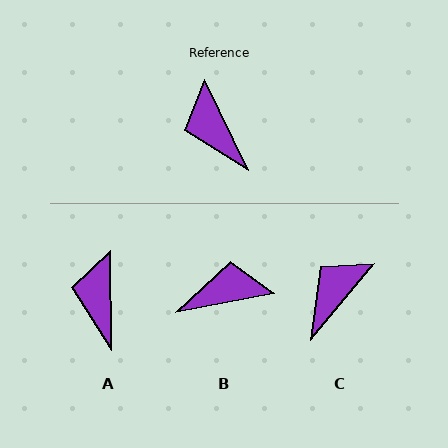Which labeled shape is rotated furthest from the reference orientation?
B, about 105 degrees away.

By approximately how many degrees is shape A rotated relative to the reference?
Approximately 25 degrees clockwise.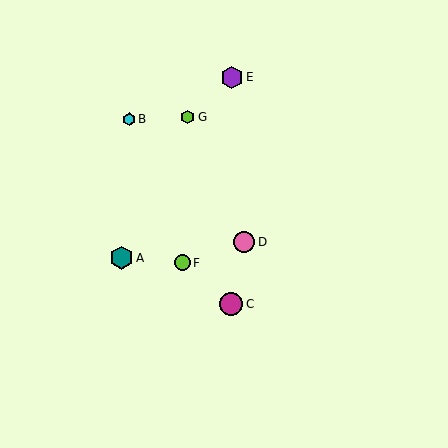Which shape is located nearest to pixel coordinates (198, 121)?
The lime hexagon (labeled G) at (188, 117) is nearest to that location.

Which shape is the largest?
The magenta circle (labeled C) is the largest.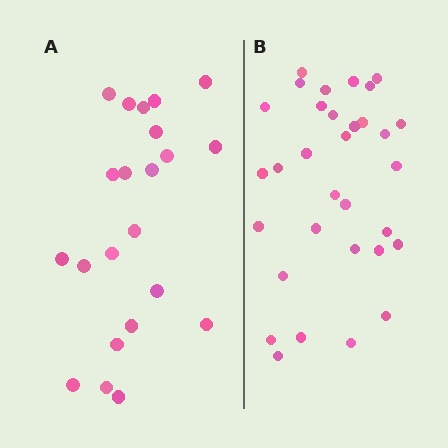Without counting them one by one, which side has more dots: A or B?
Region B (the right region) has more dots.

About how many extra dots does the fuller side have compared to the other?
Region B has roughly 10 or so more dots than region A.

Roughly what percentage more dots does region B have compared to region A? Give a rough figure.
About 45% more.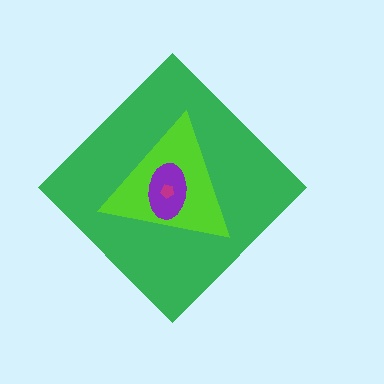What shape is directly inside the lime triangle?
The purple ellipse.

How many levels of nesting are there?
4.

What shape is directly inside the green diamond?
The lime triangle.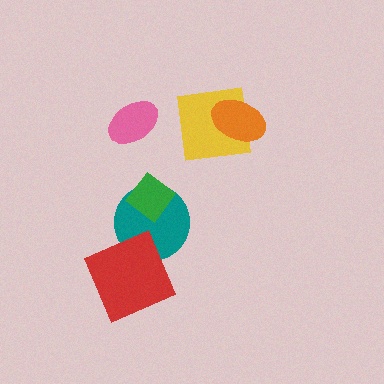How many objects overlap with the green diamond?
1 object overlaps with the green diamond.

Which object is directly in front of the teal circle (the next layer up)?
The red diamond is directly in front of the teal circle.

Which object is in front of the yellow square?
The orange ellipse is in front of the yellow square.